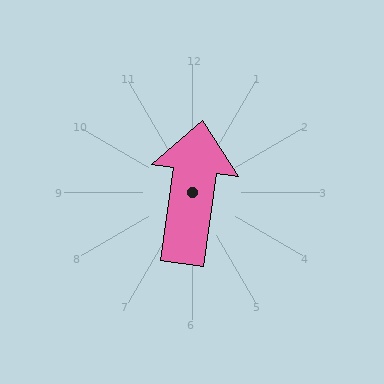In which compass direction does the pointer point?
North.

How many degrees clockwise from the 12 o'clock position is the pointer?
Approximately 8 degrees.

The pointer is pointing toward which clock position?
Roughly 12 o'clock.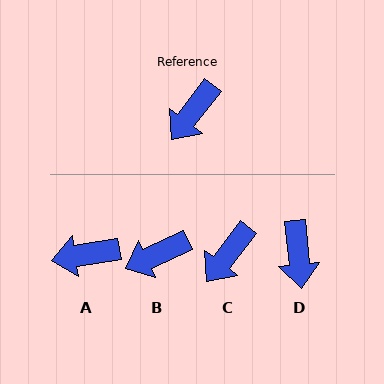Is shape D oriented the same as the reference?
No, it is off by about 43 degrees.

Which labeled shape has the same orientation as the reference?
C.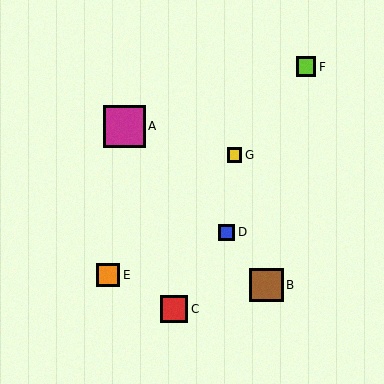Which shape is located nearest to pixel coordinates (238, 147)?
The yellow square (labeled G) at (234, 155) is nearest to that location.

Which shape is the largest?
The magenta square (labeled A) is the largest.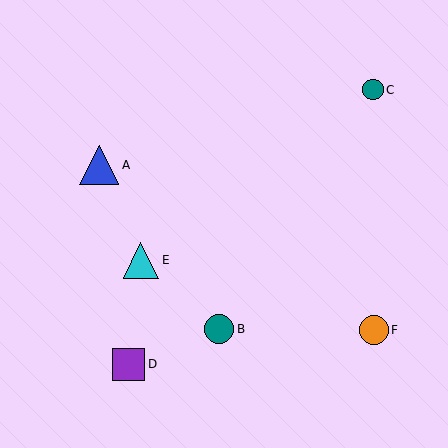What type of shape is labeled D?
Shape D is a purple square.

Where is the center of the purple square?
The center of the purple square is at (129, 364).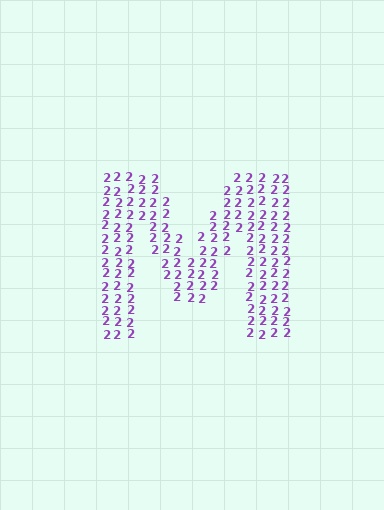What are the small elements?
The small elements are digit 2's.